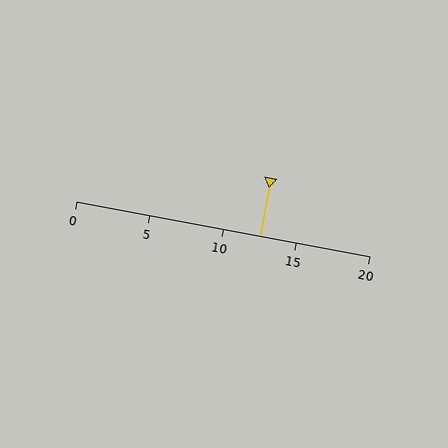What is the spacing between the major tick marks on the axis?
The major ticks are spaced 5 apart.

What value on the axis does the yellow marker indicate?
The marker indicates approximately 12.5.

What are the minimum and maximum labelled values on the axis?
The axis runs from 0 to 20.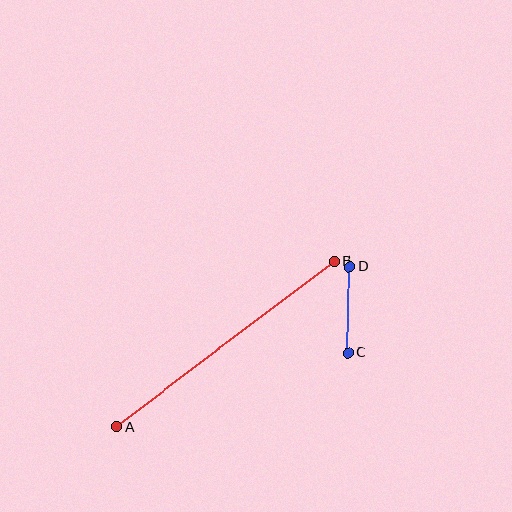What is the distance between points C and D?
The distance is approximately 86 pixels.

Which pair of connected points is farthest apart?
Points A and B are farthest apart.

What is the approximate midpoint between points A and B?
The midpoint is at approximately (226, 344) pixels.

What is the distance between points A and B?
The distance is approximately 273 pixels.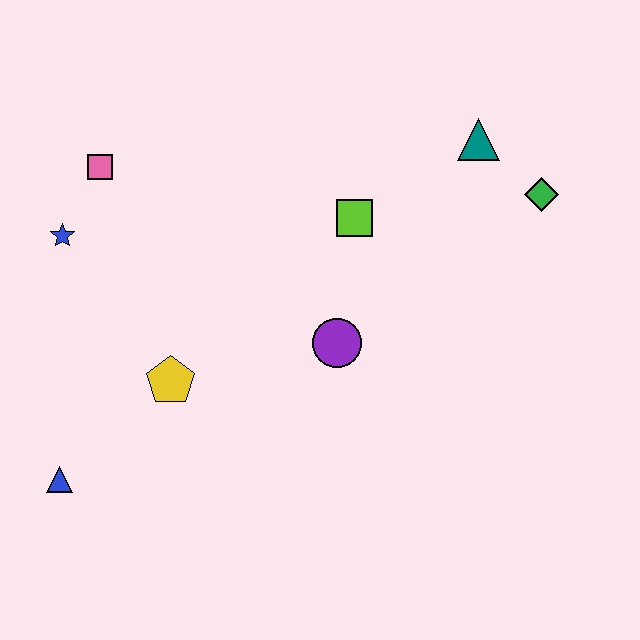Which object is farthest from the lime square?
The blue triangle is farthest from the lime square.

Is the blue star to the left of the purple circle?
Yes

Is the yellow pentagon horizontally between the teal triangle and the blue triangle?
Yes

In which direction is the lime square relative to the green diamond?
The lime square is to the left of the green diamond.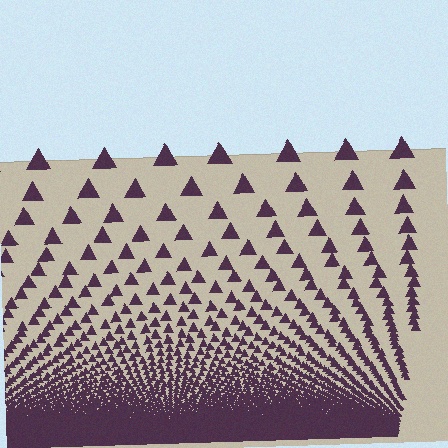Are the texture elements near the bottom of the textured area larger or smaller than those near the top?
Smaller. The gradient is inverted — elements near the bottom are smaller and denser.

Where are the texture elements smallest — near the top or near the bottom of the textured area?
Near the bottom.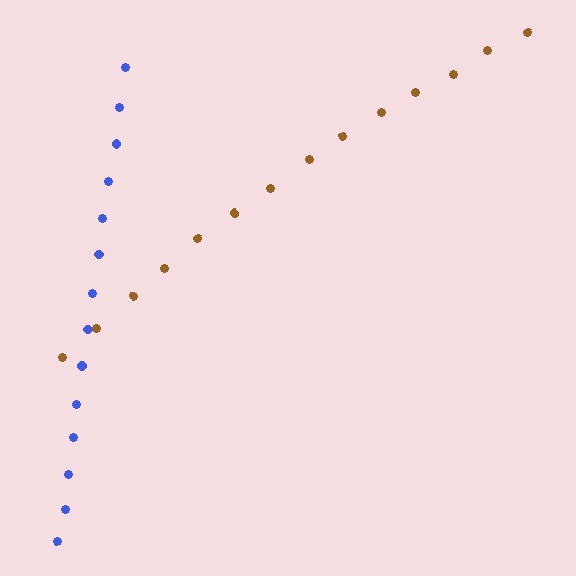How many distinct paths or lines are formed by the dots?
There are 2 distinct paths.